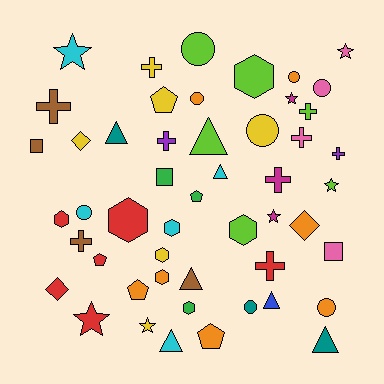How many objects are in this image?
There are 50 objects.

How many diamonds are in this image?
There are 3 diamonds.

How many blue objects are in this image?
There is 1 blue object.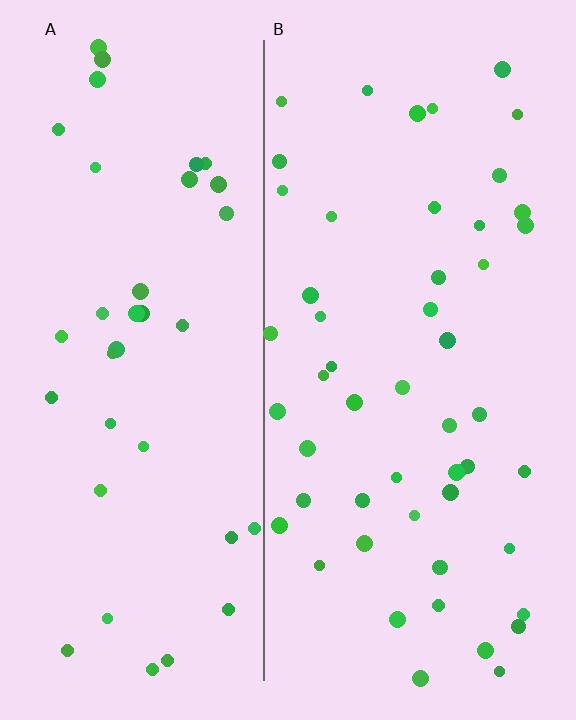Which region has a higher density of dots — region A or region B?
B (the right).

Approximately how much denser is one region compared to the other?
Approximately 1.5× — region B over region A.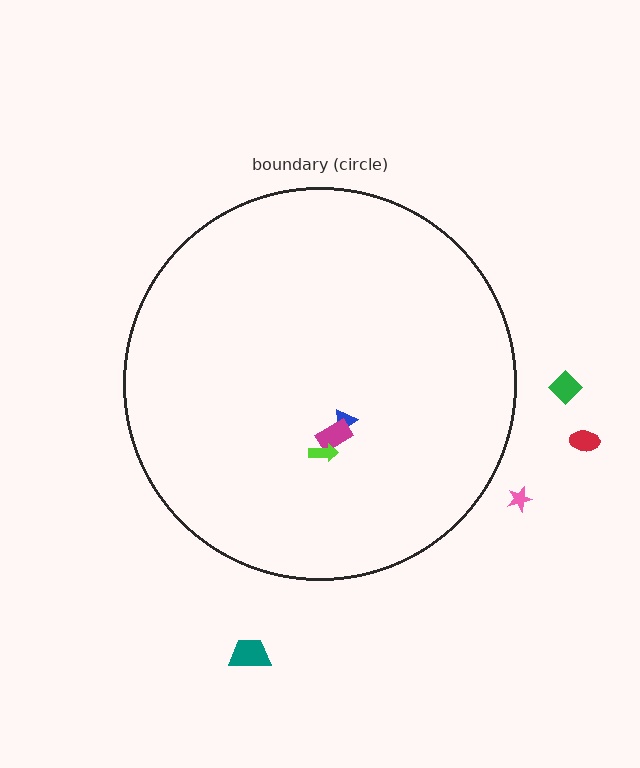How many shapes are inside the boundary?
3 inside, 4 outside.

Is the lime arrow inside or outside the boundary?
Inside.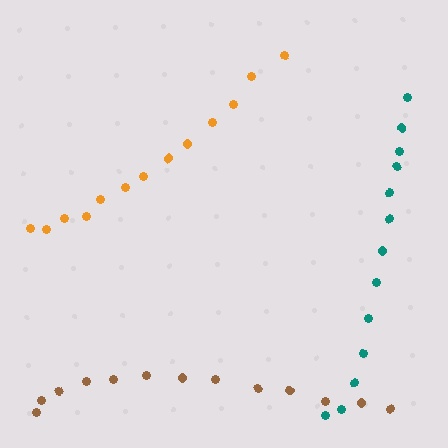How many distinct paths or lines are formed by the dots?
There are 3 distinct paths.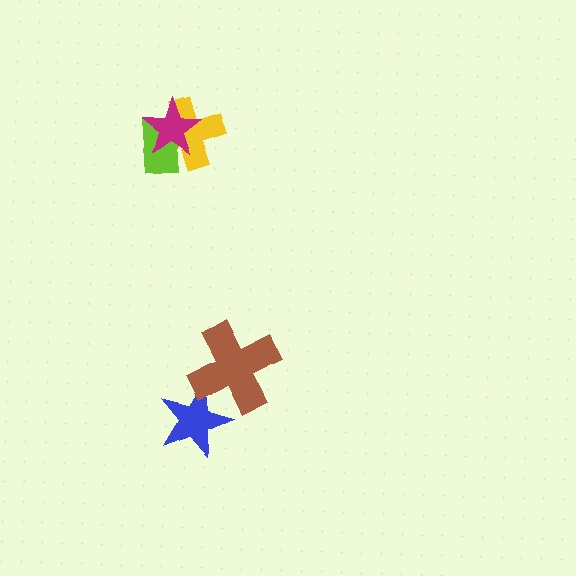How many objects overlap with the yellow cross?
2 objects overlap with the yellow cross.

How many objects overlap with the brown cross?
1 object overlaps with the brown cross.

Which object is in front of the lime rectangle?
The magenta star is in front of the lime rectangle.